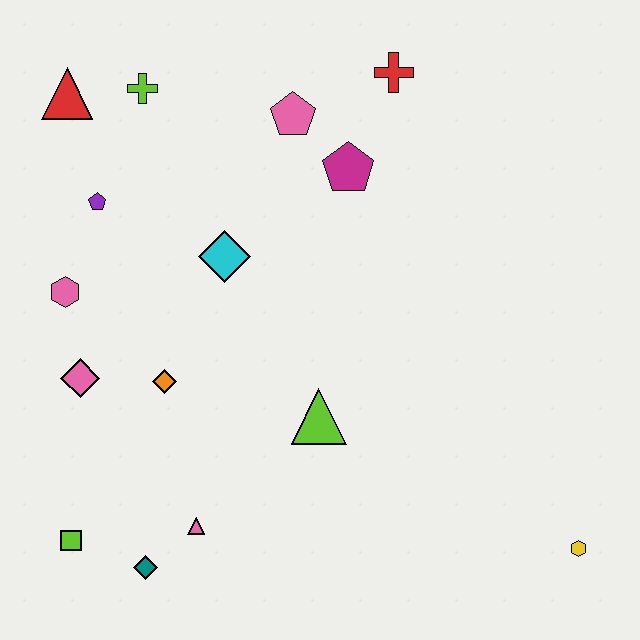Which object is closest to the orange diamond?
The pink diamond is closest to the orange diamond.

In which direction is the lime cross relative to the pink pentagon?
The lime cross is to the left of the pink pentagon.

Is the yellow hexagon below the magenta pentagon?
Yes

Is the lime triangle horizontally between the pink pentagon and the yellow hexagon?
Yes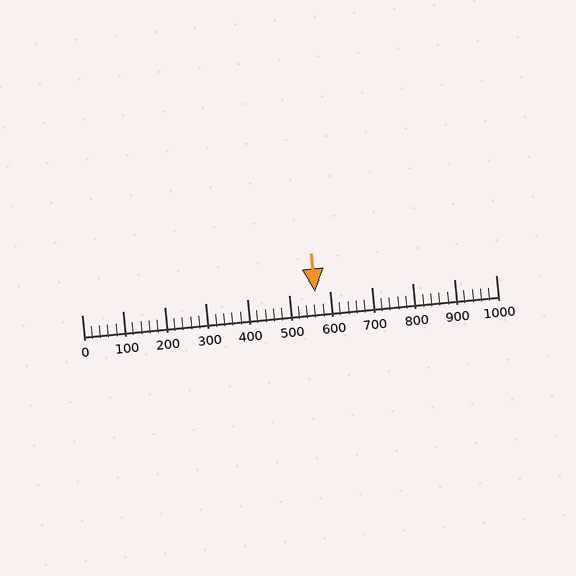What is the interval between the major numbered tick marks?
The major tick marks are spaced 100 units apart.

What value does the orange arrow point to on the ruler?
The orange arrow points to approximately 563.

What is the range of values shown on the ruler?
The ruler shows values from 0 to 1000.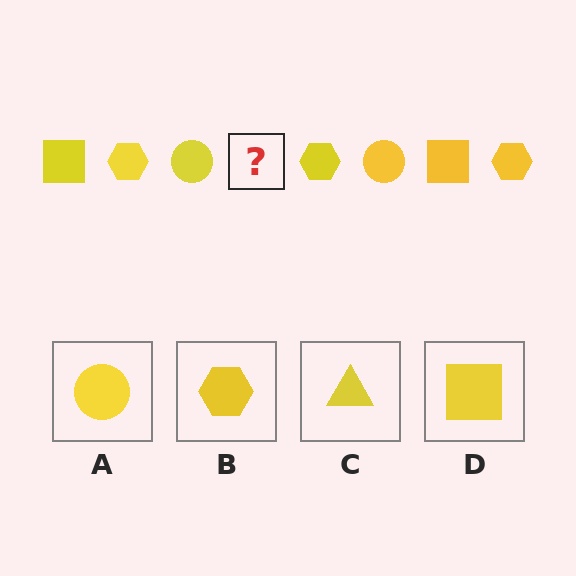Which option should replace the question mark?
Option D.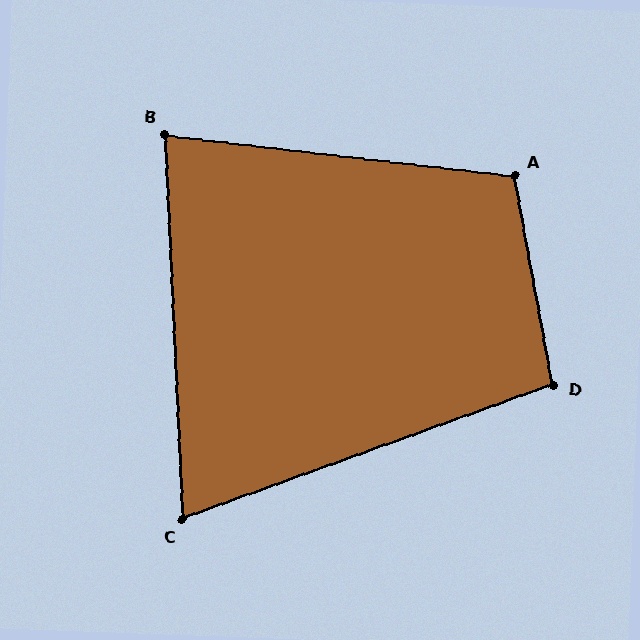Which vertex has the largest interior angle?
A, at approximately 107 degrees.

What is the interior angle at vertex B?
Approximately 81 degrees (acute).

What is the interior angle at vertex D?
Approximately 99 degrees (obtuse).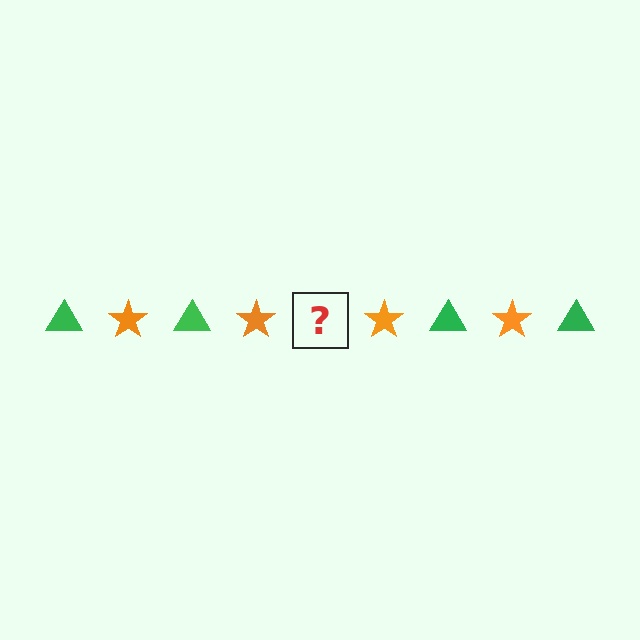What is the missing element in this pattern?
The missing element is a green triangle.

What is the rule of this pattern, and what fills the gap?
The rule is that the pattern alternates between green triangle and orange star. The gap should be filled with a green triangle.